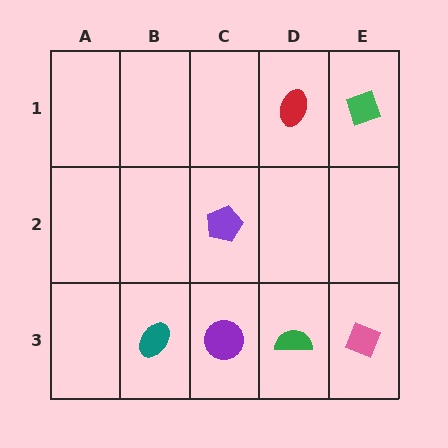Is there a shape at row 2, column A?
No, that cell is empty.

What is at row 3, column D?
A green semicircle.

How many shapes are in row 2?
1 shape.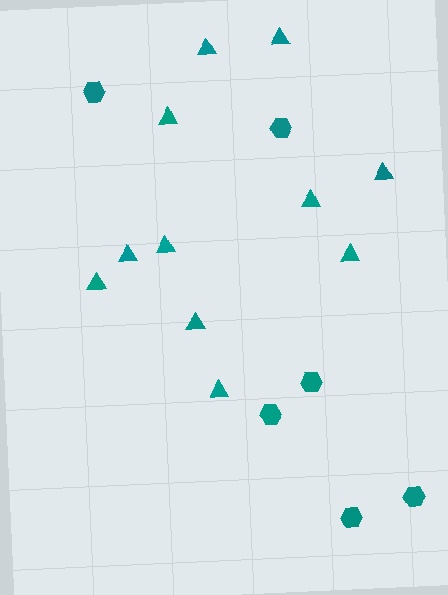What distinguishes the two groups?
There are 2 groups: one group of triangles (11) and one group of hexagons (6).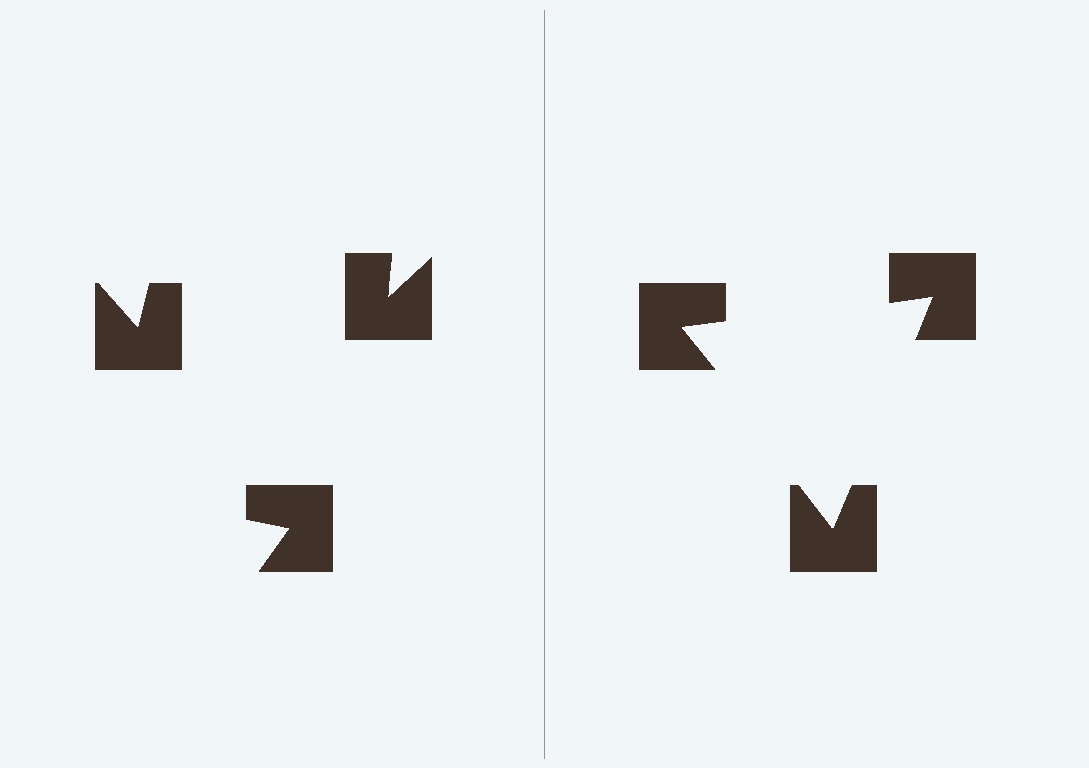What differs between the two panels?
The notched squares are positioned identically on both sides; only the wedge orientations differ. On the right they align to a triangle; on the left they are misaligned.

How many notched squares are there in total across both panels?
6 — 3 on each side.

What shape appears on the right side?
An illusory triangle.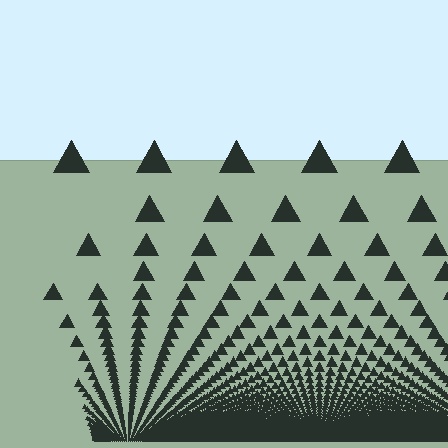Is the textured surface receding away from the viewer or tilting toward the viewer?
The surface appears to tilt toward the viewer. Texture elements get larger and sparser toward the top.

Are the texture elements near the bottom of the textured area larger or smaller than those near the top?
Smaller. The gradient is inverted — elements near the bottom are smaller and denser.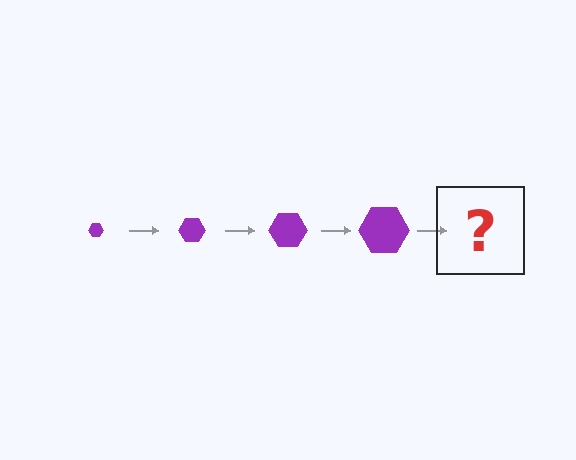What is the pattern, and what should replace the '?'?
The pattern is that the hexagon gets progressively larger each step. The '?' should be a purple hexagon, larger than the previous one.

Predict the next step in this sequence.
The next step is a purple hexagon, larger than the previous one.